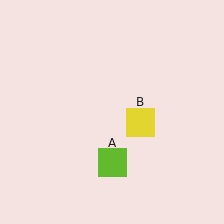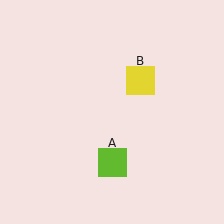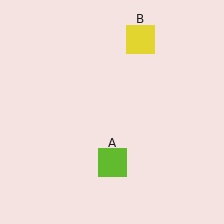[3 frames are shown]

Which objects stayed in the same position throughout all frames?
Lime square (object A) remained stationary.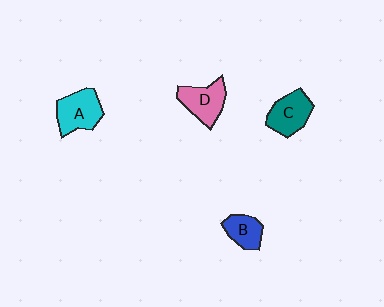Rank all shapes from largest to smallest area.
From largest to smallest: A (cyan), D (pink), C (teal), B (blue).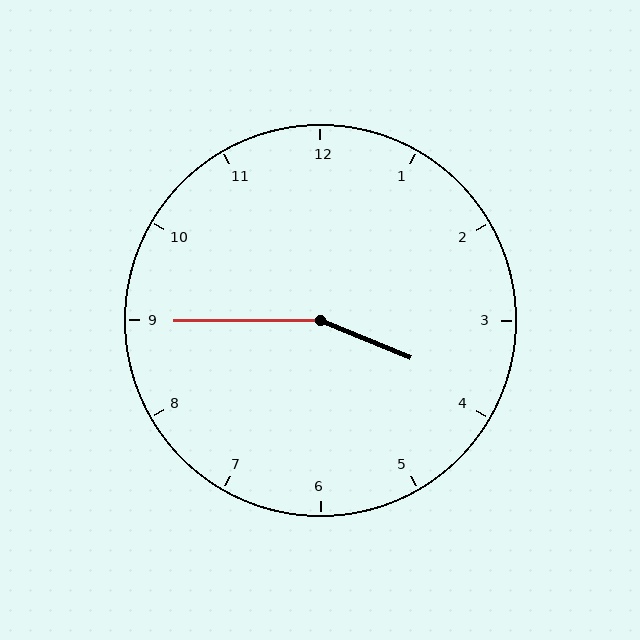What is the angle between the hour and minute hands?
Approximately 158 degrees.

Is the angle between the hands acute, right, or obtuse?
It is obtuse.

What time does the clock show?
3:45.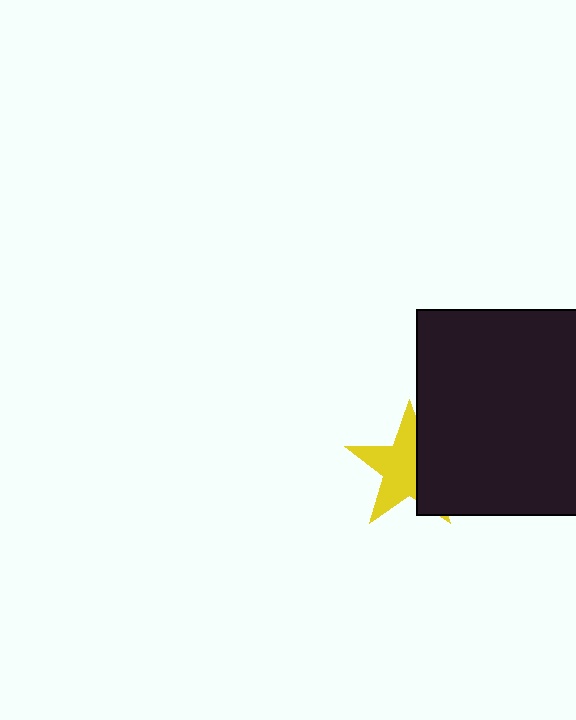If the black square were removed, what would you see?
You would see the complete yellow star.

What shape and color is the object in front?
The object in front is a black square.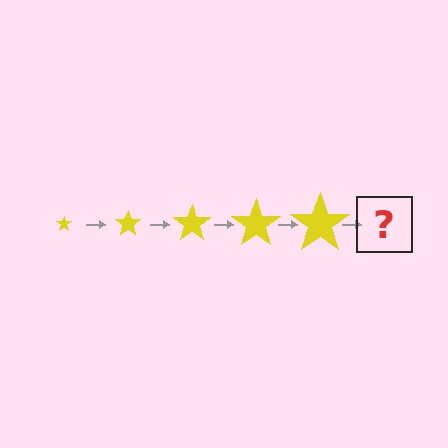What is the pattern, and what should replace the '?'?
The pattern is that the star gets progressively larger each step. The '?' should be a yellow star, larger than the previous one.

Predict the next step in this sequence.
The next step is a yellow star, larger than the previous one.